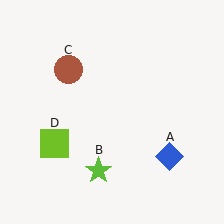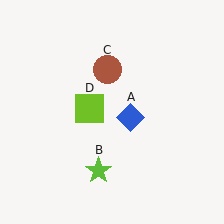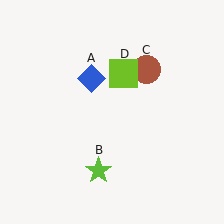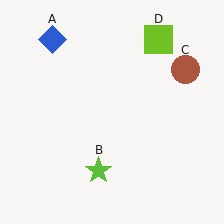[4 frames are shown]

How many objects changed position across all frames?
3 objects changed position: blue diamond (object A), brown circle (object C), lime square (object D).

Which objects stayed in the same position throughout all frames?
Lime star (object B) remained stationary.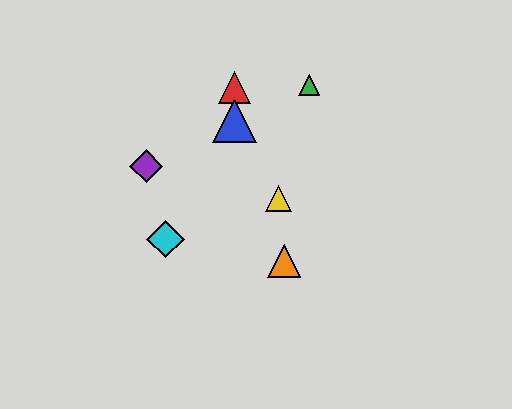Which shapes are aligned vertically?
The red triangle, the blue triangle are aligned vertically.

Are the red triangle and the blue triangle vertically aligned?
Yes, both are at x≈234.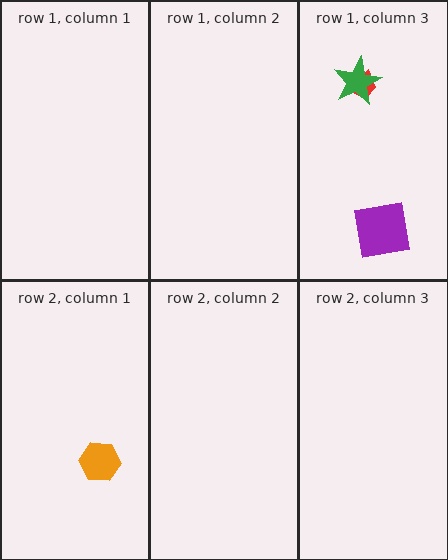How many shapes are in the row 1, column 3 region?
3.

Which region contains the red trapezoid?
The row 1, column 3 region.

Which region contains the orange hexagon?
The row 2, column 1 region.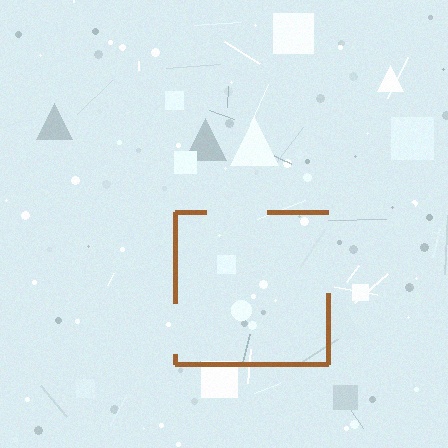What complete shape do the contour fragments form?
The contour fragments form a square.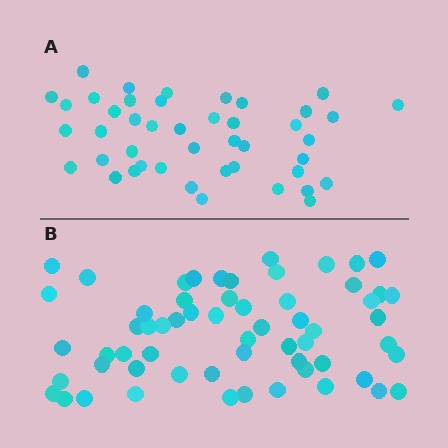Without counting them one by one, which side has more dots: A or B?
Region B (the bottom region) has more dots.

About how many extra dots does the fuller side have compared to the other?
Region B has approximately 15 more dots than region A.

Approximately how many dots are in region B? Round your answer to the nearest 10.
About 60 dots.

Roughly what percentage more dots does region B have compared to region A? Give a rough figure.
About 35% more.